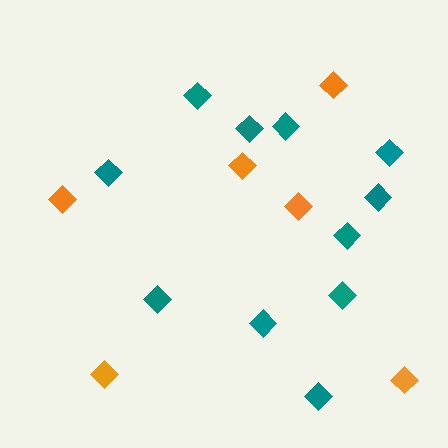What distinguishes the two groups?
There are 2 groups: one group of orange diamonds (6) and one group of teal diamonds (11).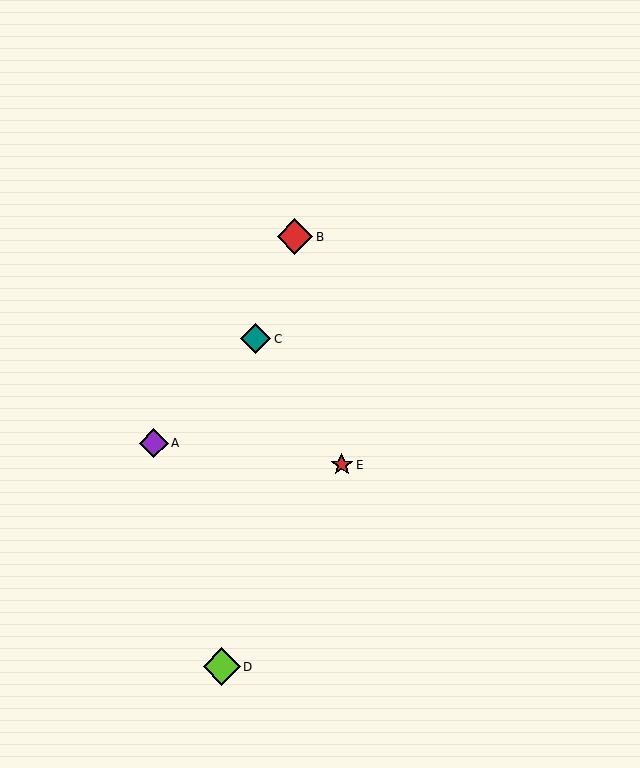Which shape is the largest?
The lime diamond (labeled D) is the largest.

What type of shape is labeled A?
Shape A is a purple diamond.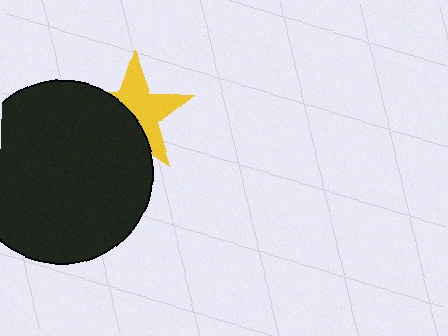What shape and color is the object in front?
The object in front is a black circle.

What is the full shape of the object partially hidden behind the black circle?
The partially hidden object is a yellow star.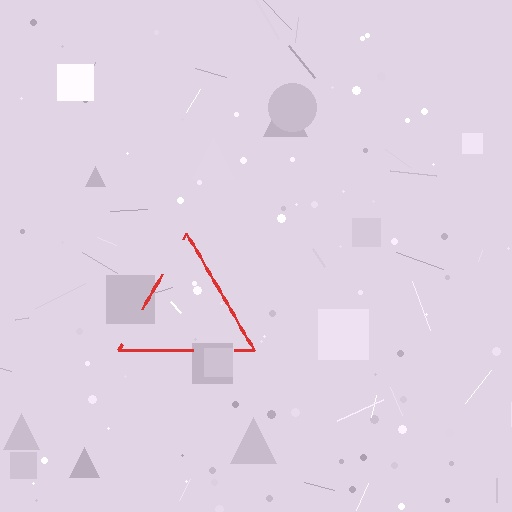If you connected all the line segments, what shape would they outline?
They would outline a triangle.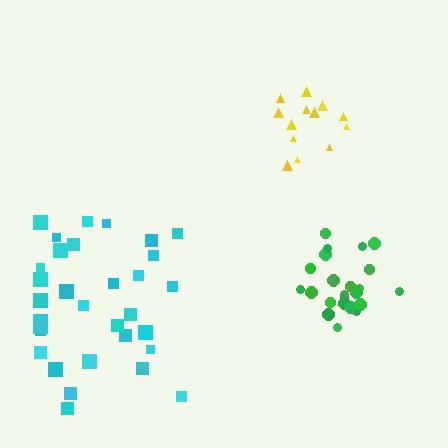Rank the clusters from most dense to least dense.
green, yellow, cyan.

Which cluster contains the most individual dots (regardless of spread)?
Cyan (33).